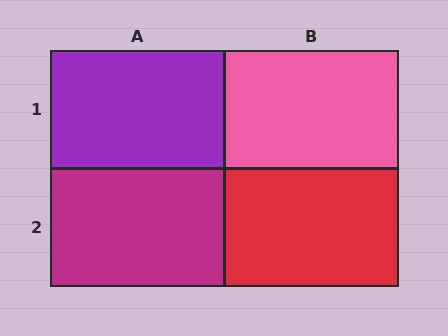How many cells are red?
1 cell is red.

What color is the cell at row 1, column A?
Purple.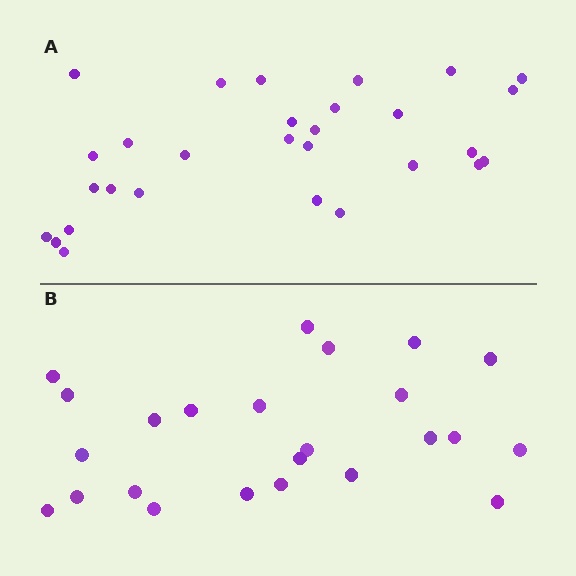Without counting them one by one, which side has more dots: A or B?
Region A (the top region) has more dots.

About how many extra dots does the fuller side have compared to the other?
Region A has about 5 more dots than region B.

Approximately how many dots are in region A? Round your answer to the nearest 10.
About 30 dots. (The exact count is 29, which rounds to 30.)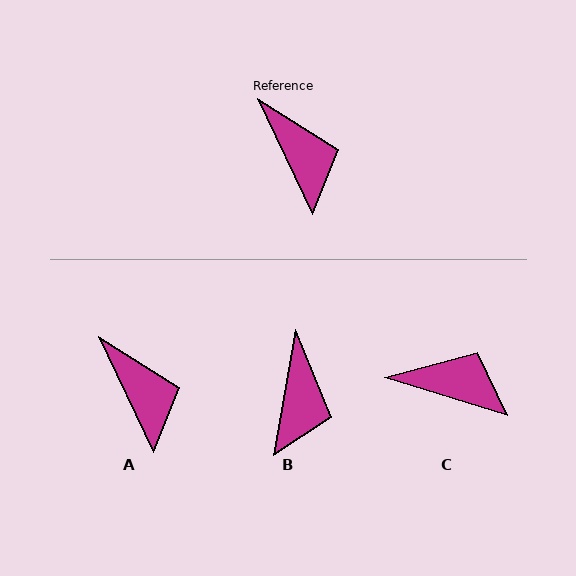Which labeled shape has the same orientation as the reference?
A.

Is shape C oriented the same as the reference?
No, it is off by about 47 degrees.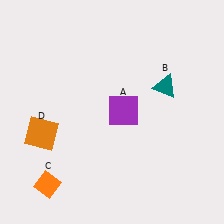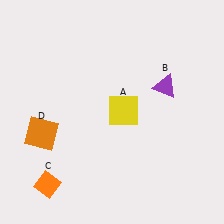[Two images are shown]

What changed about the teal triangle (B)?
In Image 1, B is teal. In Image 2, it changed to purple.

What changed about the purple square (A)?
In Image 1, A is purple. In Image 2, it changed to yellow.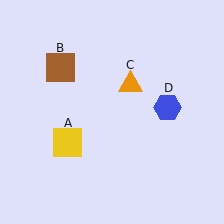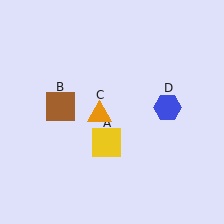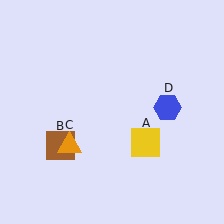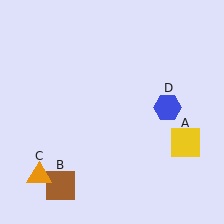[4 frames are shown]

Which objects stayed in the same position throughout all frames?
Blue hexagon (object D) remained stationary.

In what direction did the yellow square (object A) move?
The yellow square (object A) moved right.